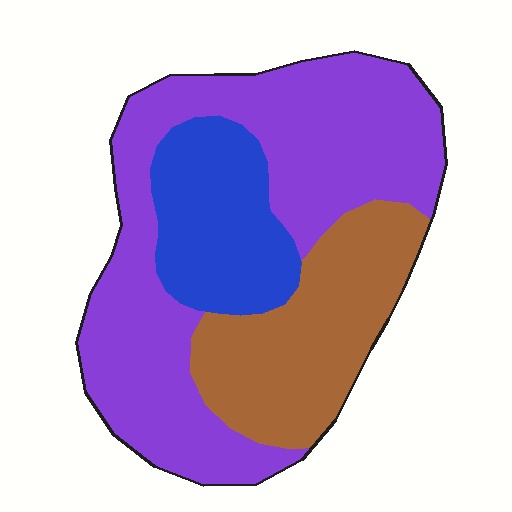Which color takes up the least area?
Blue, at roughly 20%.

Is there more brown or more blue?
Brown.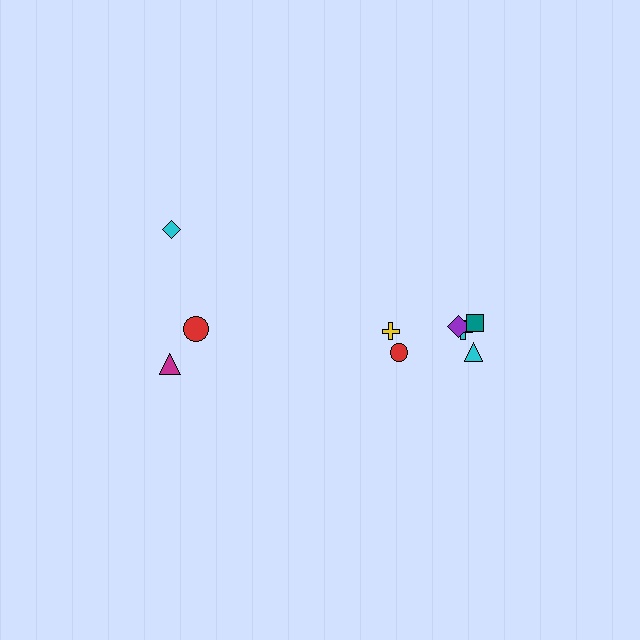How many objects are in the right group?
There are 6 objects.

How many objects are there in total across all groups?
There are 9 objects.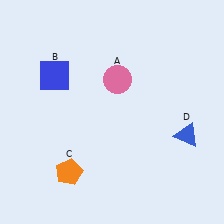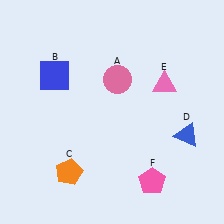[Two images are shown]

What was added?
A pink triangle (E), a pink pentagon (F) were added in Image 2.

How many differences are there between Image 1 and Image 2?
There are 2 differences between the two images.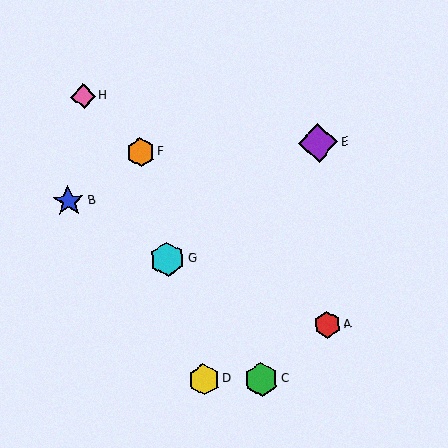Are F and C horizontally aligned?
No, F is at y≈152 and C is at y≈380.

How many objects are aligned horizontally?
2 objects (E, F) are aligned horizontally.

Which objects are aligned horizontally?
Objects E, F are aligned horizontally.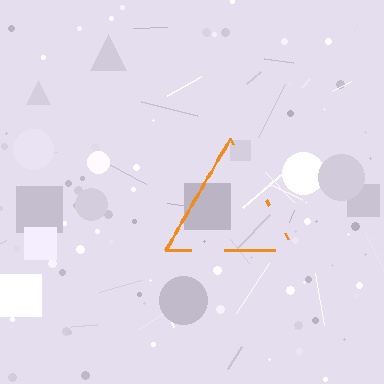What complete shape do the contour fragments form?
The contour fragments form a triangle.